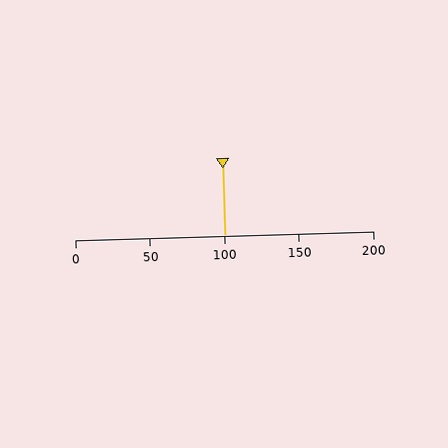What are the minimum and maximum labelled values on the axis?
The axis runs from 0 to 200.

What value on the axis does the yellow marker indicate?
The marker indicates approximately 100.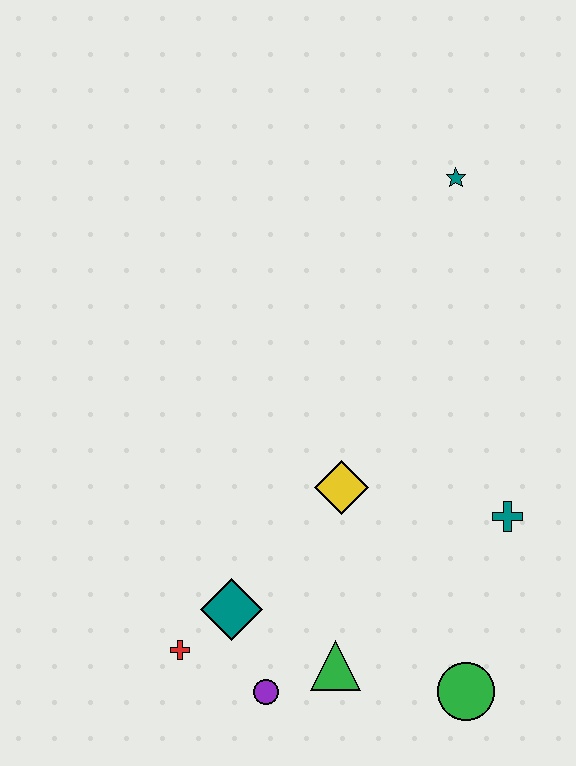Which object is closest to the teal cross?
The yellow diamond is closest to the teal cross.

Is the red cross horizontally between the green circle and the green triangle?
No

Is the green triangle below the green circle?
No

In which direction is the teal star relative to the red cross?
The teal star is above the red cross.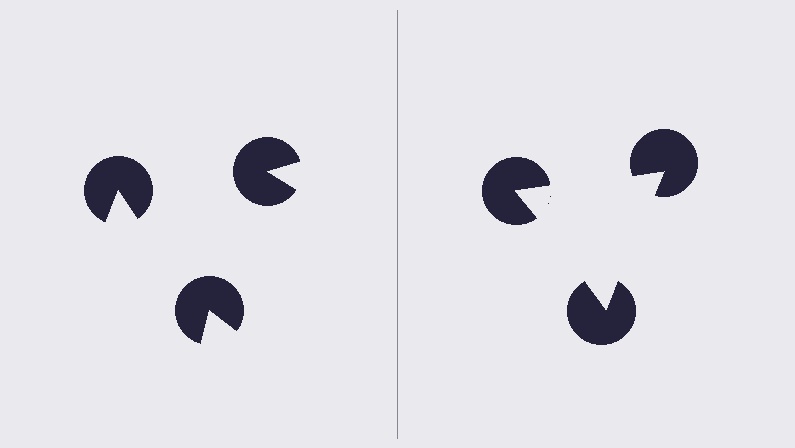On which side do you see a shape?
An illusory triangle appears on the right side. On the left side the wedge cuts are rotated, so no coherent shape forms.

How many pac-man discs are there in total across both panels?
6 — 3 on each side.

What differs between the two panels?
The pac-man discs are positioned identically on both sides; only the wedge orientations differ. On the right they align to a triangle; on the left they are misaligned.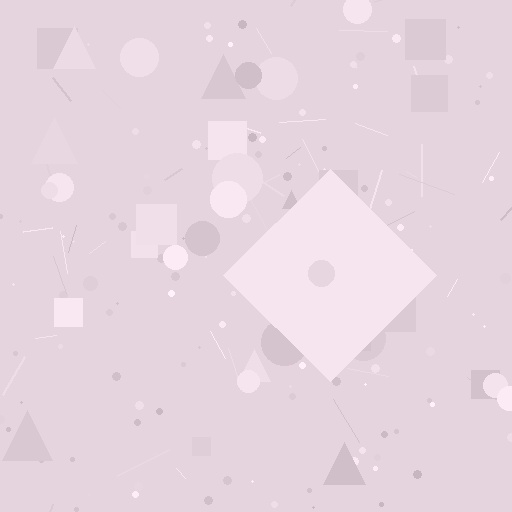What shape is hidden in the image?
A diamond is hidden in the image.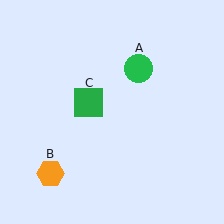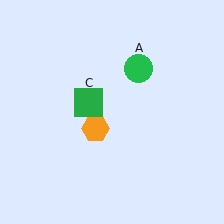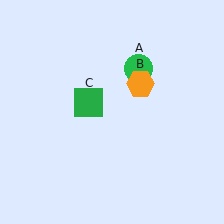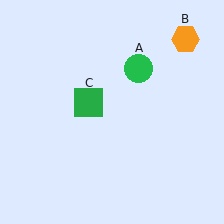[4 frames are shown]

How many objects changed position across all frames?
1 object changed position: orange hexagon (object B).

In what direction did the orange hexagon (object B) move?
The orange hexagon (object B) moved up and to the right.